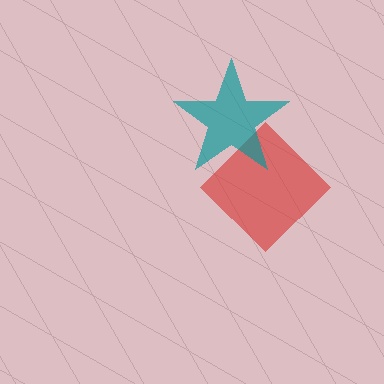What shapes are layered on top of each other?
The layered shapes are: a red diamond, a teal star.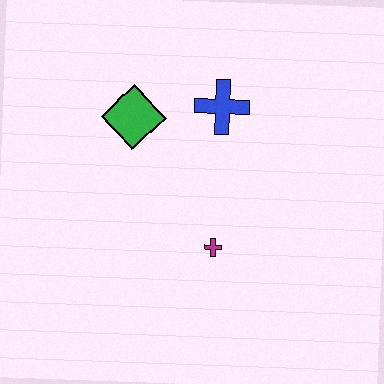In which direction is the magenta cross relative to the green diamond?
The magenta cross is below the green diamond.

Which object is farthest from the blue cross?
The magenta cross is farthest from the blue cross.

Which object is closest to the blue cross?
The green diamond is closest to the blue cross.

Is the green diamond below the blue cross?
Yes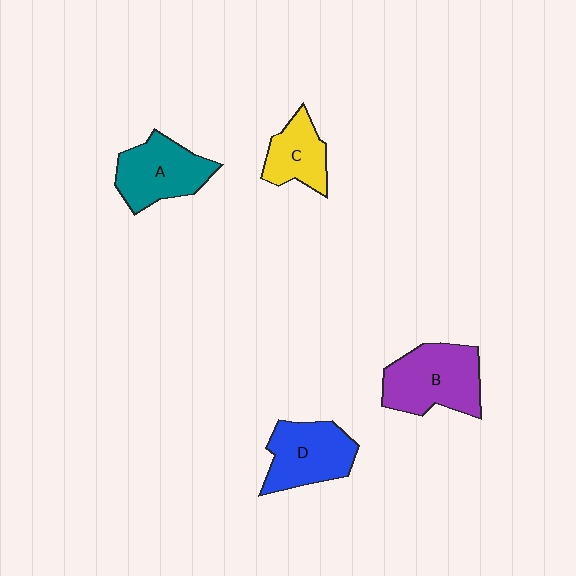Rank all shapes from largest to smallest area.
From largest to smallest: B (purple), D (blue), A (teal), C (yellow).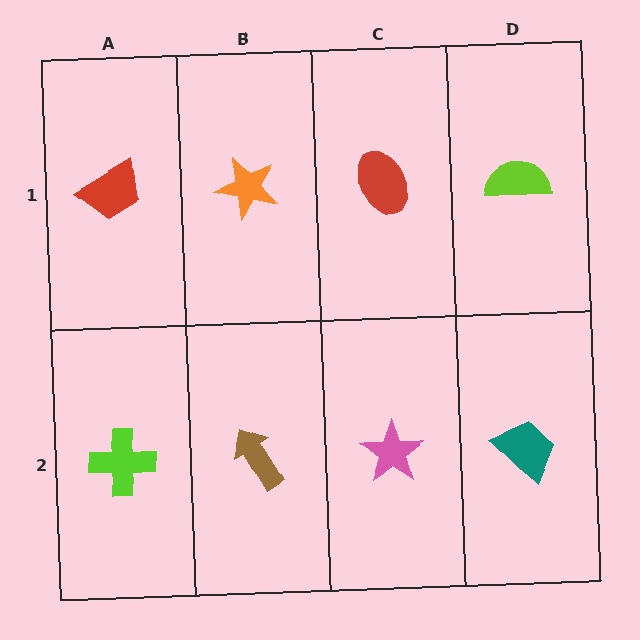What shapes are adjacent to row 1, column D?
A teal trapezoid (row 2, column D), a red ellipse (row 1, column C).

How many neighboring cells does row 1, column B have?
3.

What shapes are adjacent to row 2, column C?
A red ellipse (row 1, column C), a brown arrow (row 2, column B), a teal trapezoid (row 2, column D).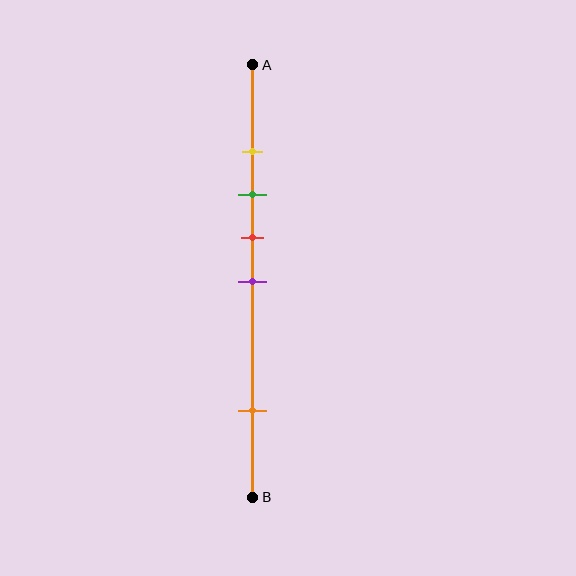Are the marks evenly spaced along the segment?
No, the marks are not evenly spaced.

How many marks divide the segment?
There are 5 marks dividing the segment.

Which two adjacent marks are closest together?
The yellow and green marks are the closest adjacent pair.